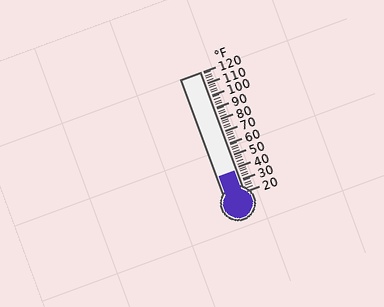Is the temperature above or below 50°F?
The temperature is below 50°F.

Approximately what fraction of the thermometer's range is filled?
The thermometer is filled to approximately 20% of its range.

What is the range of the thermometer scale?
The thermometer scale ranges from 20°F to 120°F.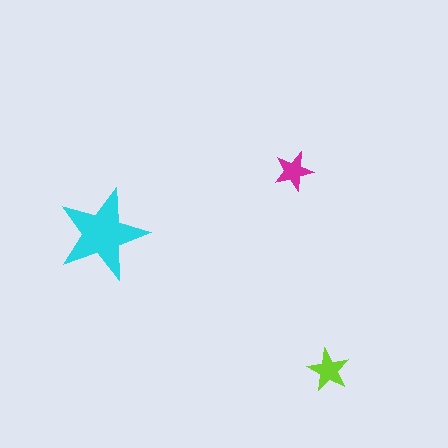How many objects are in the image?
There are 3 objects in the image.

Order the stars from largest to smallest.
the cyan one, the lime one, the magenta one.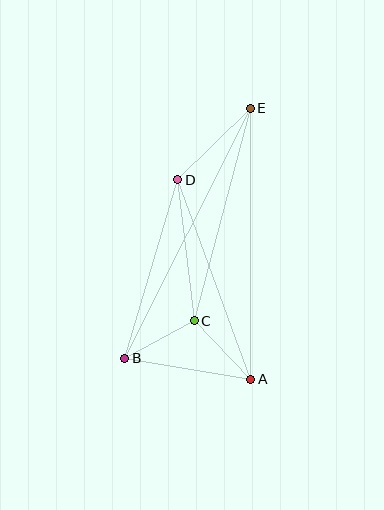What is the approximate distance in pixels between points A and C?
The distance between A and C is approximately 81 pixels.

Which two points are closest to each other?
Points B and C are closest to each other.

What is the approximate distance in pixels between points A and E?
The distance between A and E is approximately 271 pixels.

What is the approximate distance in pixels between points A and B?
The distance between A and B is approximately 128 pixels.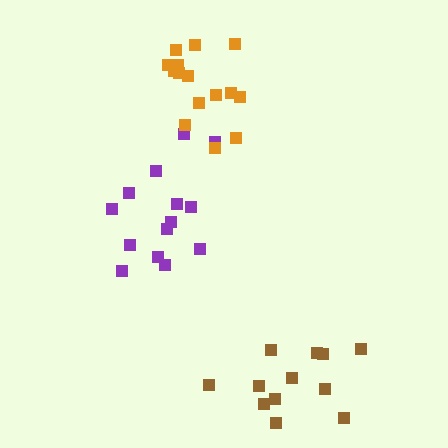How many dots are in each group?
Group 1: 14 dots, Group 2: 12 dots, Group 3: 15 dots (41 total).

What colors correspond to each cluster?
The clusters are colored: purple, brown, orange.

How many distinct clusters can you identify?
There are 3 distinct clusters.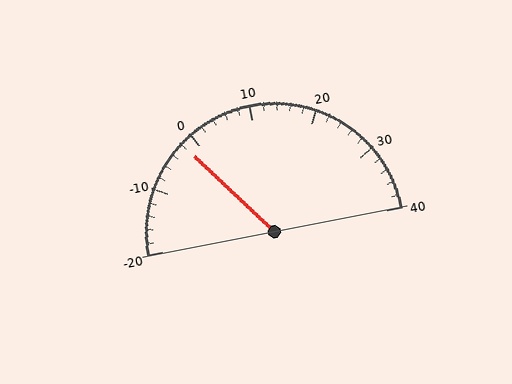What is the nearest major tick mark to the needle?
The nearest major tick mark is 0.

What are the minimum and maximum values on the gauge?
The gauge ranges from -20 to 40.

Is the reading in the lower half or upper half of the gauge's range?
The reading is in the lower half of the range (-20 to 40).